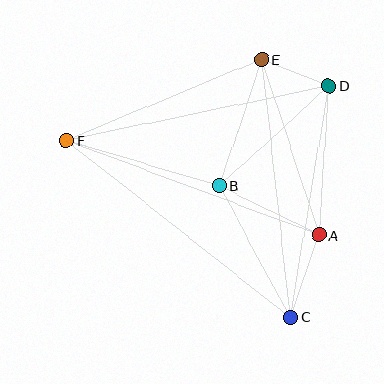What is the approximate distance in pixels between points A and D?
The distance between A and D is approximately 149 pixels.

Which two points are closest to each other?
Points D and E are closest to each other.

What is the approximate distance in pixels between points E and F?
The distance between E and F is approximately 212 pixels.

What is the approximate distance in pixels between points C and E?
The distance between C and E is approximately 259 pixels.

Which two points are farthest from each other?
Points C and F are farthest from each other.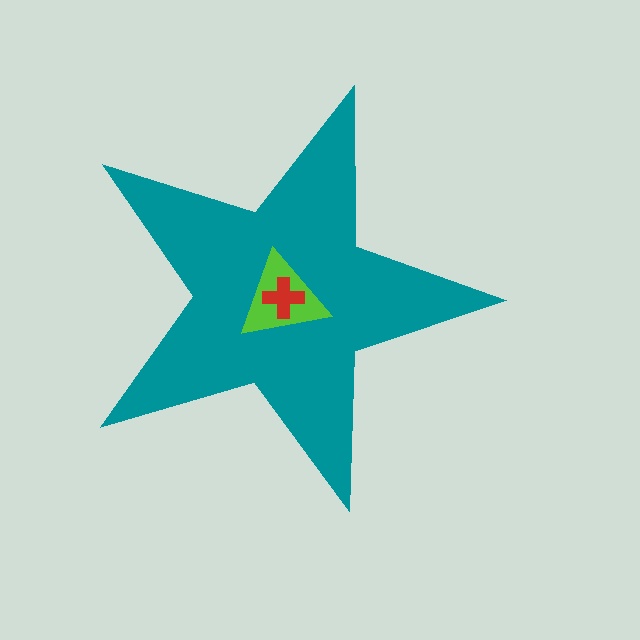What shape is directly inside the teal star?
The lime triangle.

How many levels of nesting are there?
3.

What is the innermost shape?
The red cross.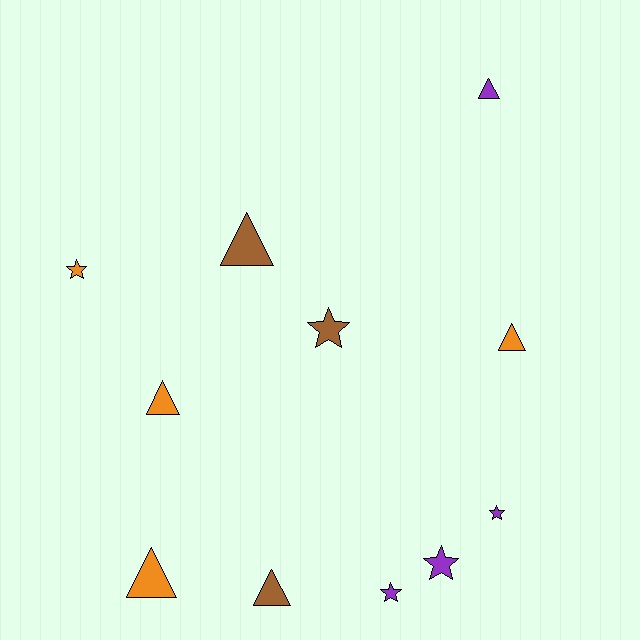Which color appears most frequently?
Orange, with 4 objects.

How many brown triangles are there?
There are 2 brown triangles.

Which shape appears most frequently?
Triangle, with 6 objects.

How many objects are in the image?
There are 11 objects.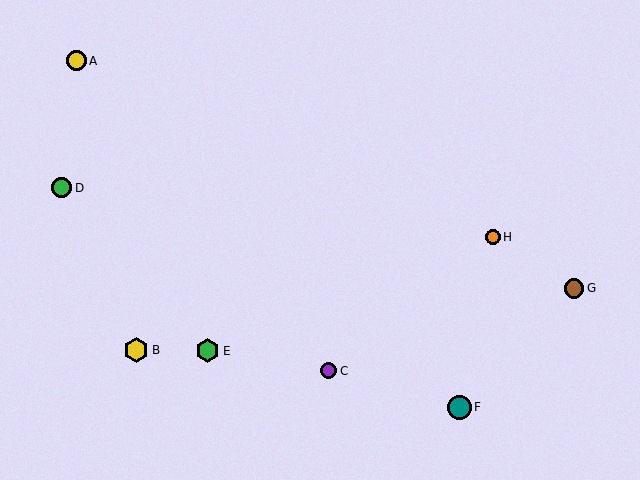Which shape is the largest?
The yellow hexagon (labeled B) is the largest.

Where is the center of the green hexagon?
The center of the green hexagon is at (208, 351).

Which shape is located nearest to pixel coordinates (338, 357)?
The purple circle (labeled C) at (329, 371) is nearest to that location.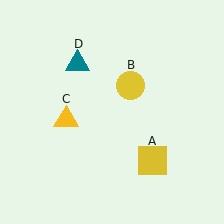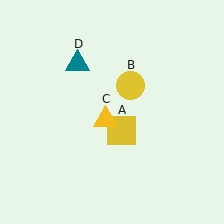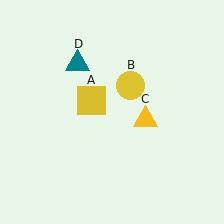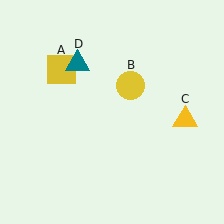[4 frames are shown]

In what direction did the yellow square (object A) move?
The yellow square (object A) moved up and to the left.